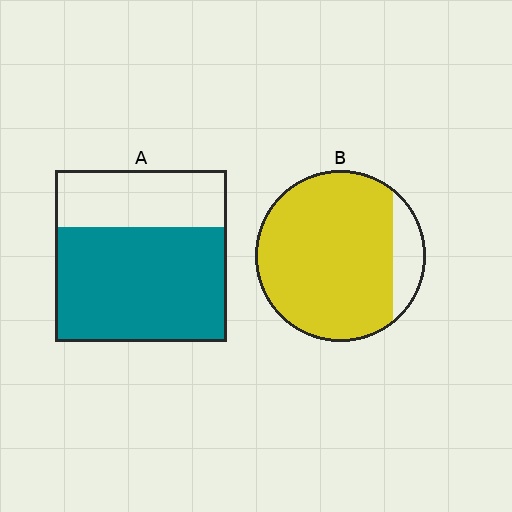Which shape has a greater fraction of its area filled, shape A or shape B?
Shape B.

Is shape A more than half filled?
Yes.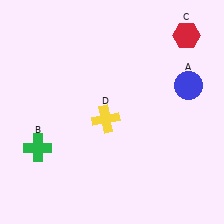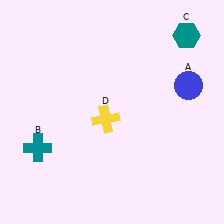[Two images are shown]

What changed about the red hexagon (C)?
In Image 1, C is red. In Image 2, it changed to teal.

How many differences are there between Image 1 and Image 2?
There are 2 differences between the two images.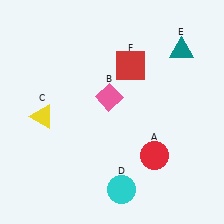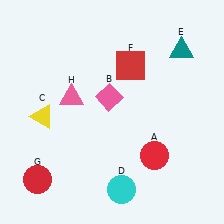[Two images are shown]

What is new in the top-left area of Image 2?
A pink triangle (H) was added in the top-left area of Image 2.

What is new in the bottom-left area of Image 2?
A red circle (G) was added in the bottom-left area of Image 2.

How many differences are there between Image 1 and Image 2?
There are 2 differences between the two images.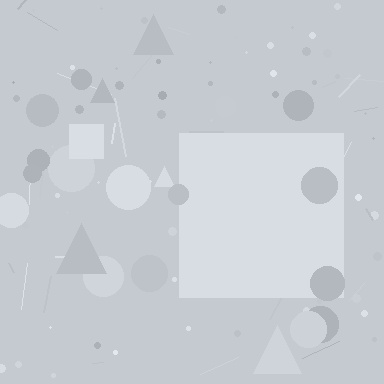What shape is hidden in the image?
A square is hidden in the image.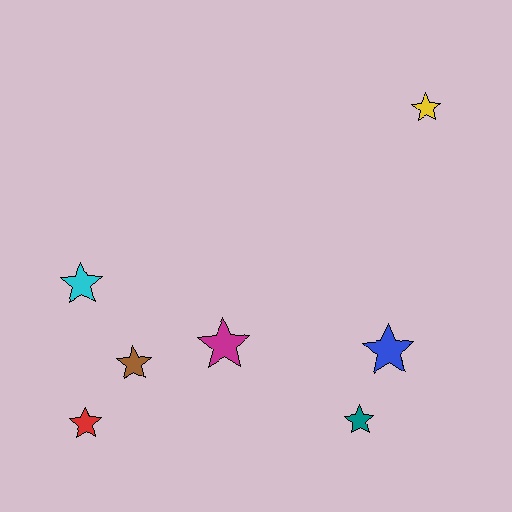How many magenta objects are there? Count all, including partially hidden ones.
There is 1 magenta object.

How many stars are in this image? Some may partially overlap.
There are 7 stars.